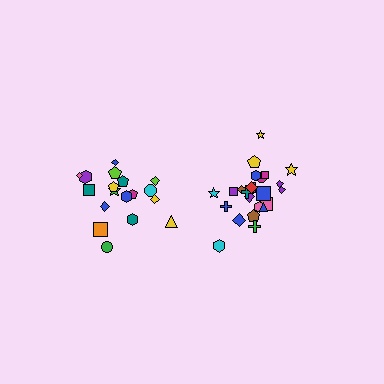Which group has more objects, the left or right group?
The right group.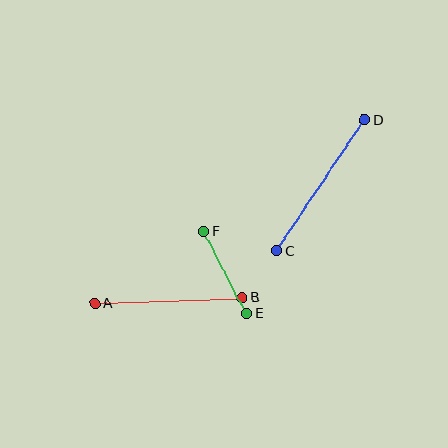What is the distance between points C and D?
The distance is approximately 158 pixels.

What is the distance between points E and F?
The distance is approximately 92 pixels.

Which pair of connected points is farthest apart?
Points C and D are farthest apart.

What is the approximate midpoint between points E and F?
The midpoint is at approximately (225, 272) pixels.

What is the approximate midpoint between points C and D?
The midpoint is at approximately (320, 185) pixels.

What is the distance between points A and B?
The distance is approximately 147 pixels.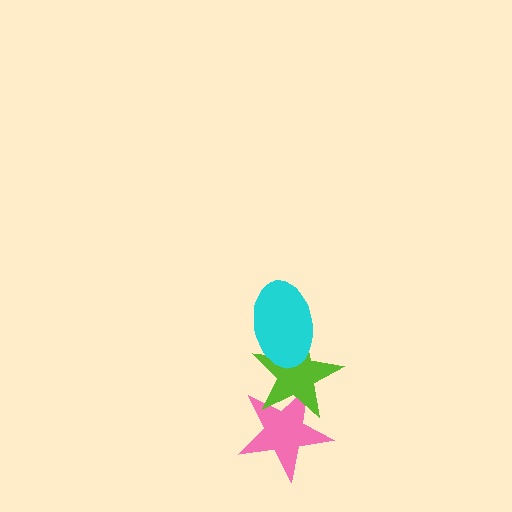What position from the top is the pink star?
The pink star is 3rd from the top.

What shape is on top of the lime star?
The cyan ellipse is on top of the lime star.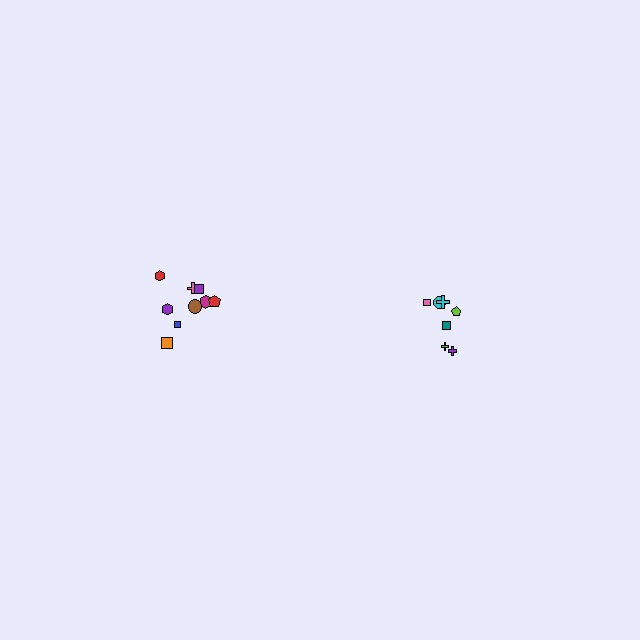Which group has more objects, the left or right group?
The left group.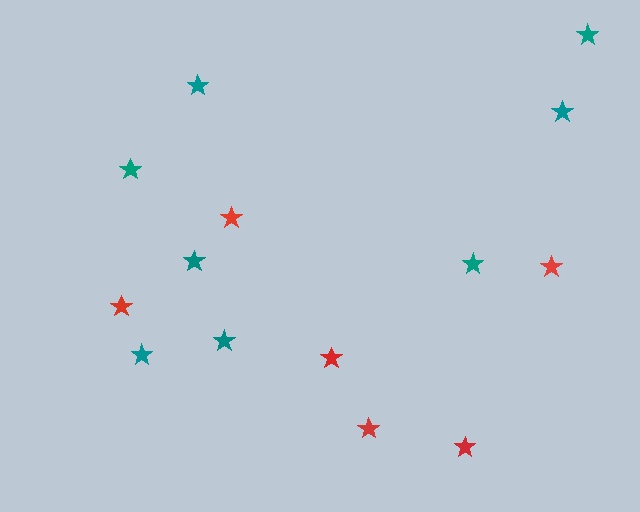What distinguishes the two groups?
There are 2 groups: one group of red stars (6) and one group of teal stars (8).